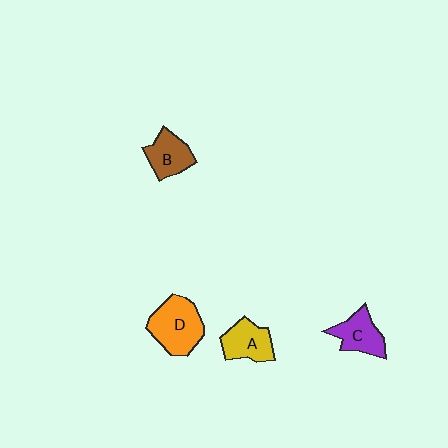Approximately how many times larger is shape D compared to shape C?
Approximately 1.5 times.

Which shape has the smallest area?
Shape B (brown).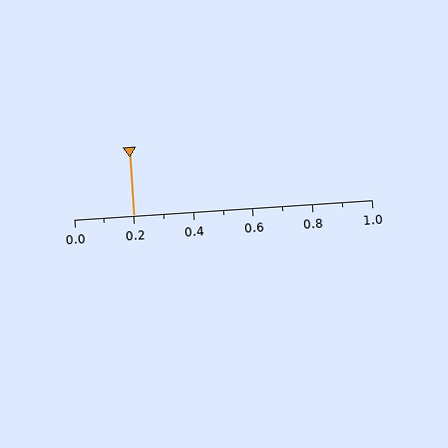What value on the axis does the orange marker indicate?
The marker indicates approximately 0.2.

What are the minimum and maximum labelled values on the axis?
The axis runs from 0.0 to 1.0.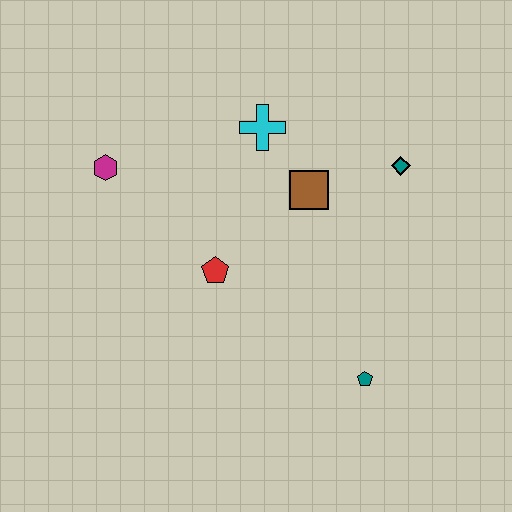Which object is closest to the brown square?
The cyan cross is closest to the brown square.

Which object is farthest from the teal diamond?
The magenta hexagon is farthest from the teal diamond.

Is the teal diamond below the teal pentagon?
No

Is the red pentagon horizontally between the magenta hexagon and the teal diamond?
Yes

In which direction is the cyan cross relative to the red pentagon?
The cyan cross is above the red pentagon.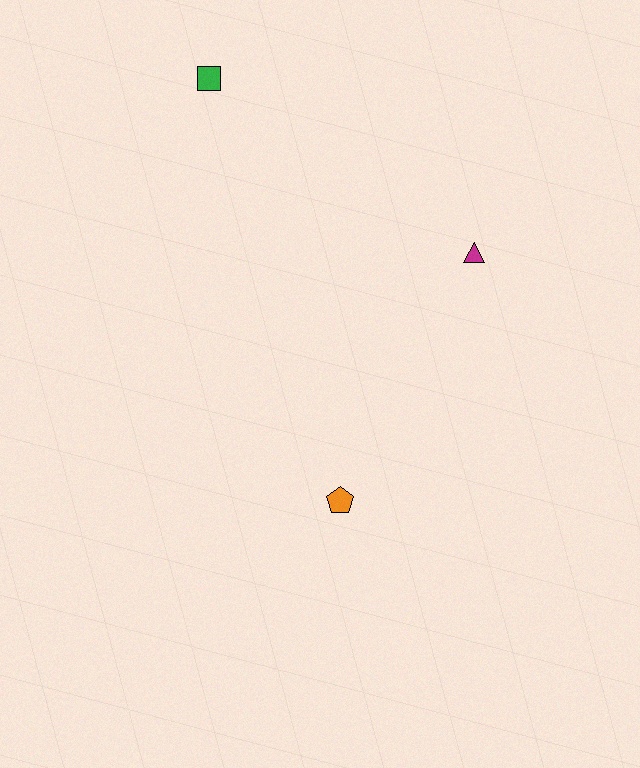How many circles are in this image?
There are no circles.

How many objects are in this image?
There are 3 objects.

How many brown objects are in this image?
There are no brown objects.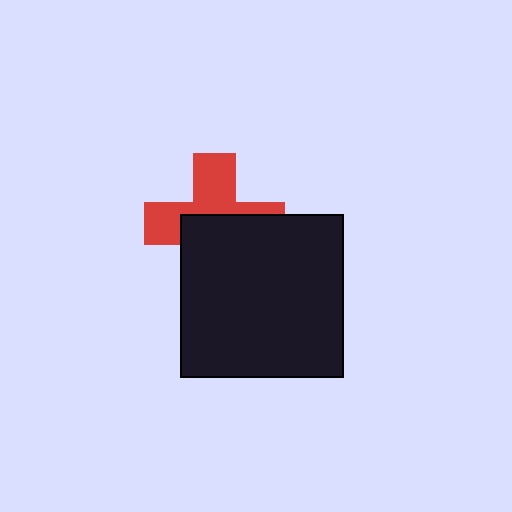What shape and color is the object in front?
The object in front is a black square.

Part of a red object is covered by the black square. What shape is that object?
It is a cross.